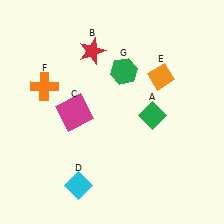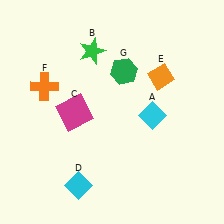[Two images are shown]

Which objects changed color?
A changed from green to cyan. B changed from red to green.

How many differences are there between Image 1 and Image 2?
There are 2 differences between the two images.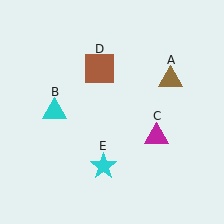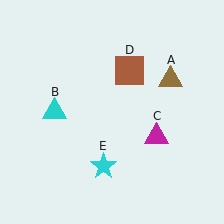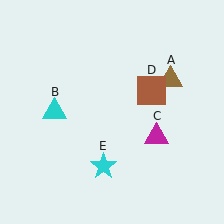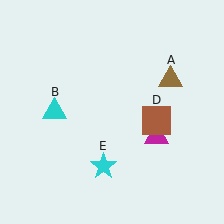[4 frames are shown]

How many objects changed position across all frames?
1 object changed position: brown square (object D).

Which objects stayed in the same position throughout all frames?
Brown triangle (object A) and cyan triangle (object B) and magenta triangle (object C) and cyan star (object E) remained stationary.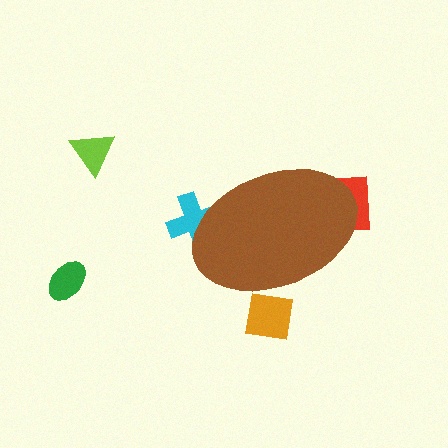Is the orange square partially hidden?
Yes, the orange square is partially hidden behind the brown ellipse.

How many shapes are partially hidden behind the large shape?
3 shapes are partially hidden.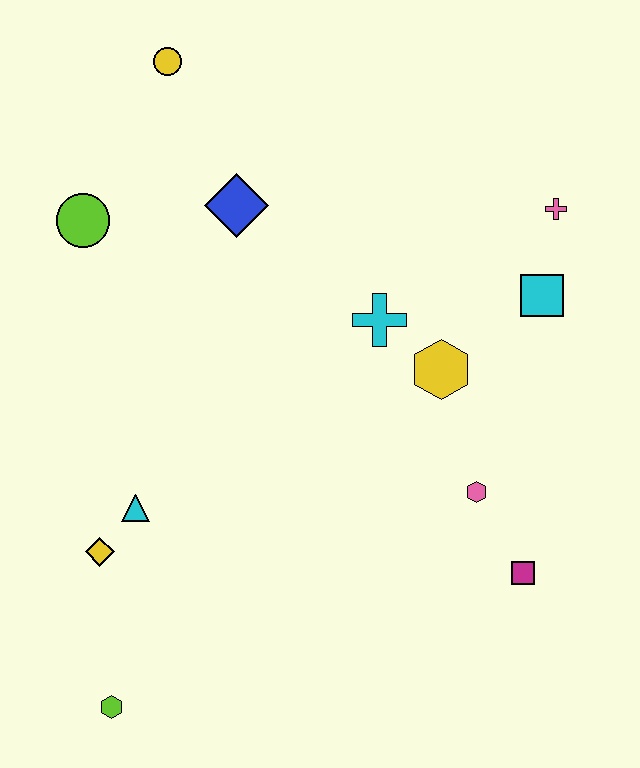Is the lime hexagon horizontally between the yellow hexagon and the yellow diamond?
Yes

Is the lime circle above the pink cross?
No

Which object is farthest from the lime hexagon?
The pink cross is farthest from the lime hexagon.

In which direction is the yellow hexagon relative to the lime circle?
The yellow hexagon is to the right of the lime circle.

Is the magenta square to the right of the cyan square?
No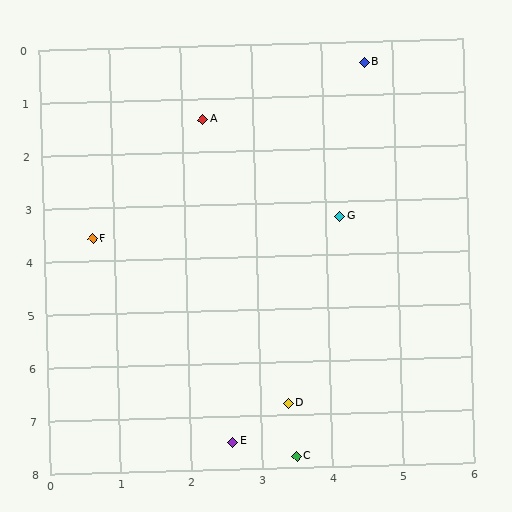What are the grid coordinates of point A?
Point A is at approximately (2.3, 1.4).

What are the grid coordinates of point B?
Point B is at approximately (4.6, 0.4).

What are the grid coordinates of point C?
Point C is at approximately (3.5, 7.8).